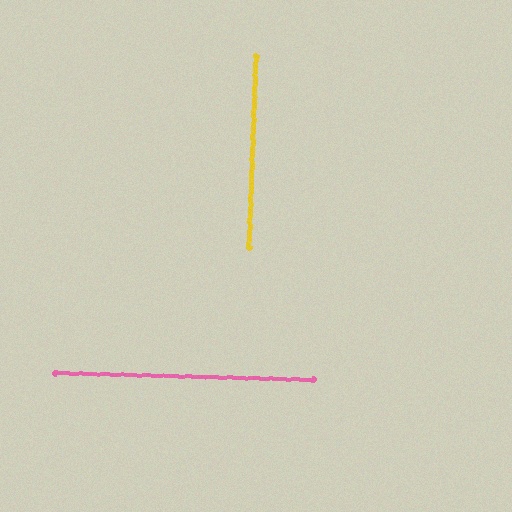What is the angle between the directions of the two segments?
Approximately 89 degrees.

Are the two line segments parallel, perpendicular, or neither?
Perpendicular — they meet at approximately 89°.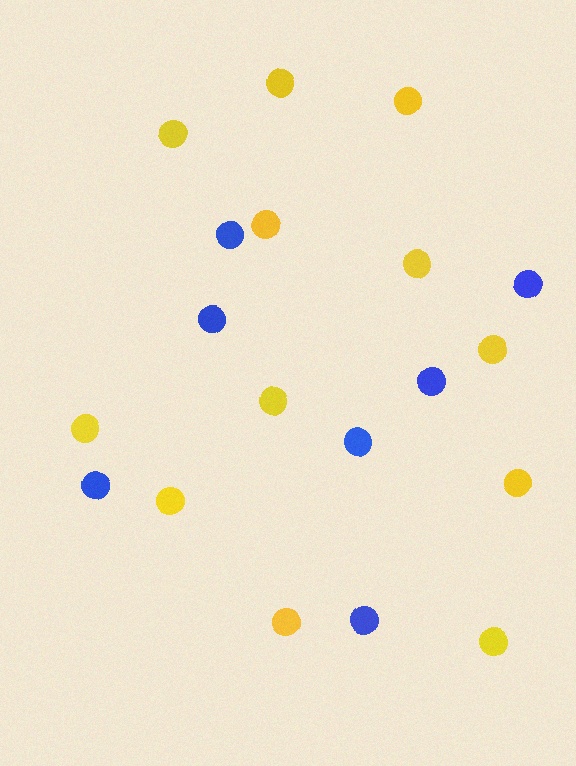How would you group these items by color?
There are 2 groups: one group of yellow circles (12) and one group of blue circles (7).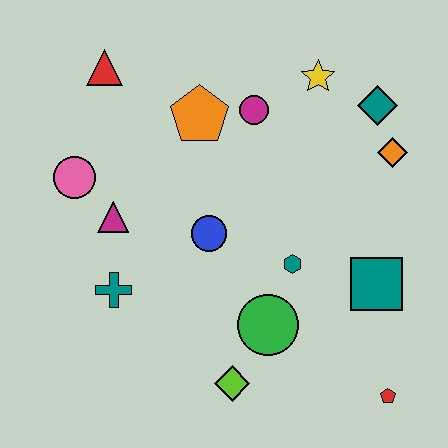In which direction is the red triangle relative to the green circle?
The red triangle is above the green circle.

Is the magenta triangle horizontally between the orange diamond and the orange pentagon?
No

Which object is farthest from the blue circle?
The red pentagon is farthest from the blue circle.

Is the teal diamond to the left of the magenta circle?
No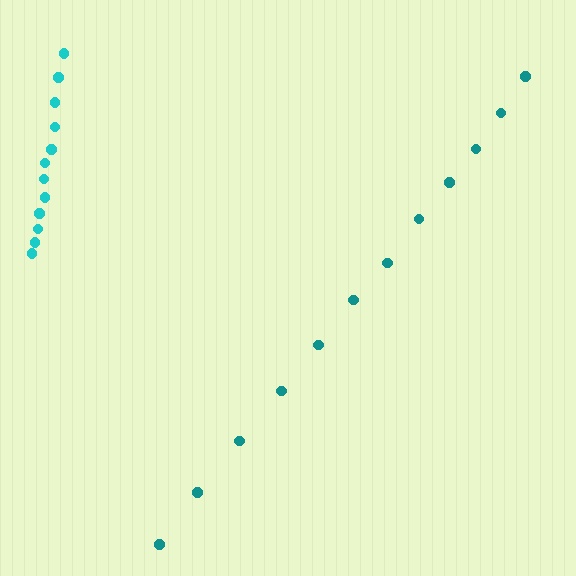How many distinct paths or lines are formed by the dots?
There are 2 distinct paths.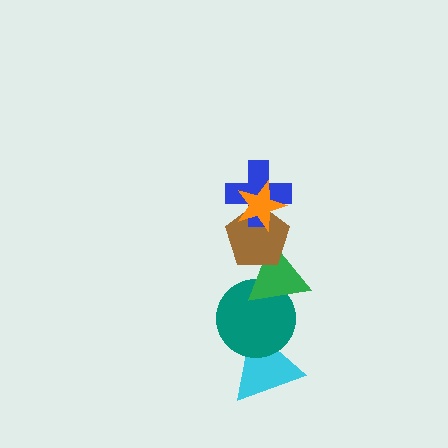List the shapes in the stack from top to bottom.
From top to bottom: the orange star, the blue cross, the brown pentagon, the green triangle, the teal circle, the cyan triangle.